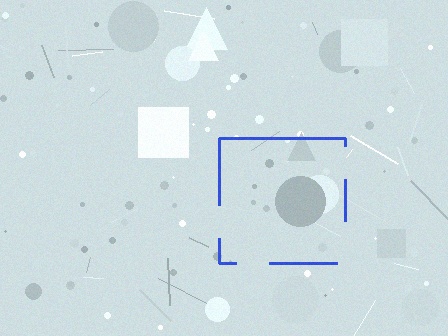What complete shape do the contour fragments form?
The contour fragments form a square.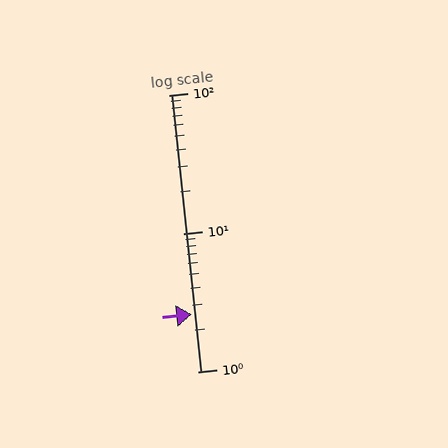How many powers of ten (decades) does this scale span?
The scale spans 2 decades, from 1 to 100.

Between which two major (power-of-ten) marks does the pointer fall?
The pointer is between 1 and 10.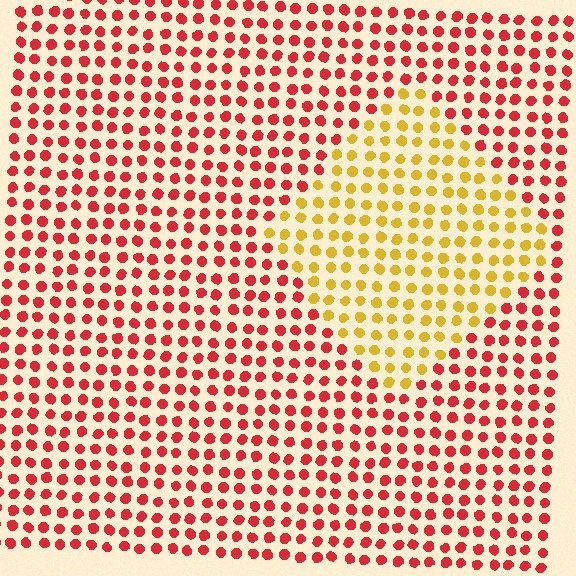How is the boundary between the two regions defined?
The boundary is defined purely by a slight shift in hue (about 52 degrees). Spacing, size, and orientation are identical on both sides.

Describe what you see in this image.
The image is filled with small red elements in a uniform arrangement. A diamond-shaped region is visible where the elements are tinted to a slightly different hue, forming a subtle color boundary.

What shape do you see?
I see a diamond.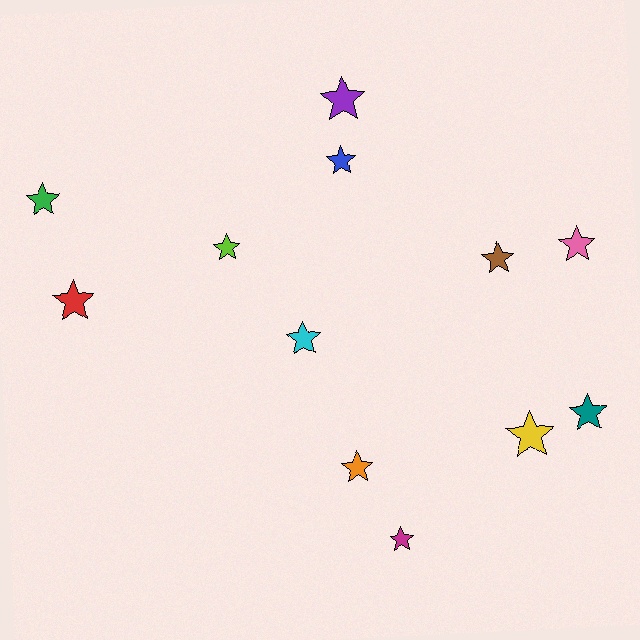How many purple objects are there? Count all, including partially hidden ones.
There is 1 purple object.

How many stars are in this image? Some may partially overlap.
There are 12 stars.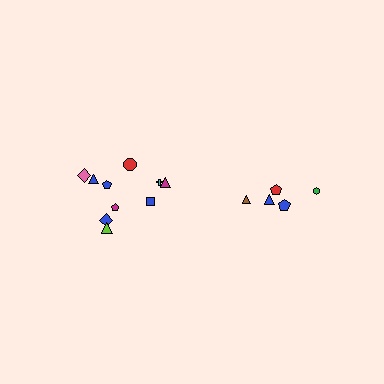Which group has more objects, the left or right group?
The left group.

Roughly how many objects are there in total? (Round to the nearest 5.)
Roughly 15 objects in total.